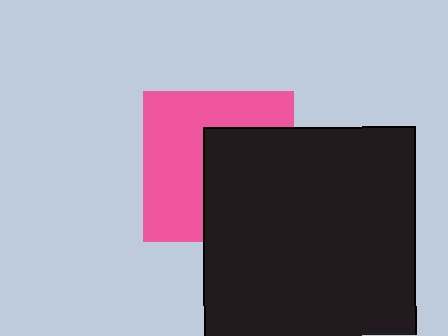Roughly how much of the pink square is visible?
About half of it is visible (roughly 54%).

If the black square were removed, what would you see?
You would see the complete pink square.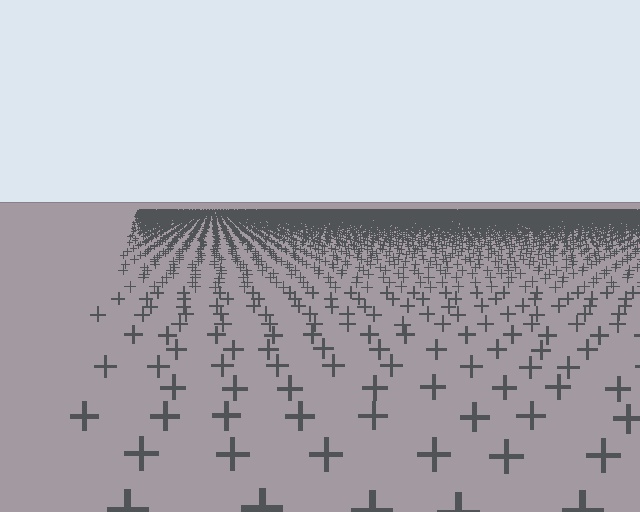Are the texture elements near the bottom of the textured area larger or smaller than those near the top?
Larger. Near the bottom, elements are closer to the viewer and appear at a bigger on-screen size.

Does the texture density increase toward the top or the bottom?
Density increases toward the top.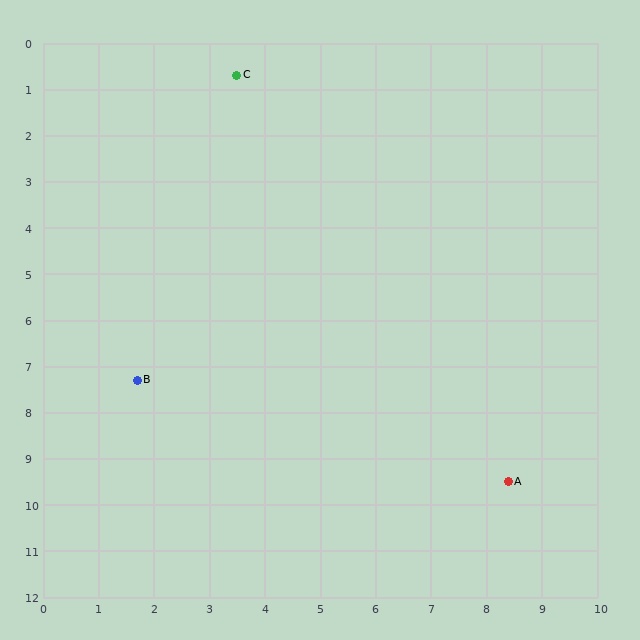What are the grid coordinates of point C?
Point C is at approximately (3.5, 0.7).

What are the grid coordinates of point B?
Point B is at approximately (1.7, 7.3).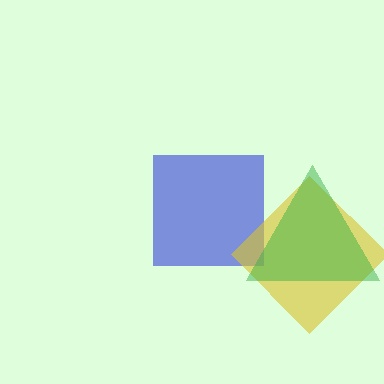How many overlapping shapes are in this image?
There are 3 overlapping shapes in the image.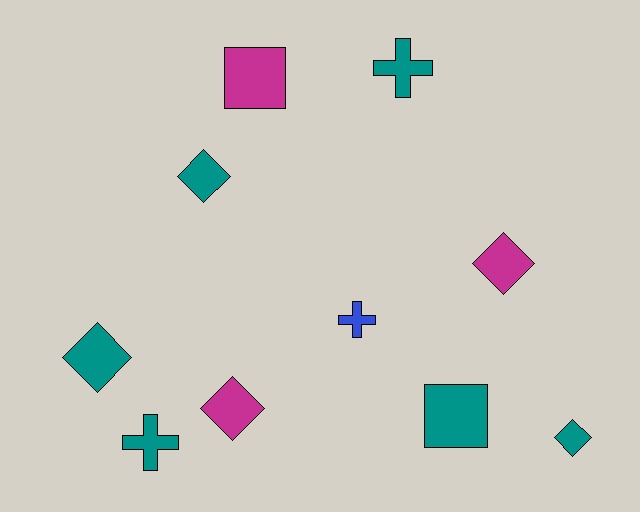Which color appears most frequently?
Teal, with 6 objects.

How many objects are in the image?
There are 10 objects.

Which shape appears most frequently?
Diamond, with 5 objects.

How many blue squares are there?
There are no blue squares.